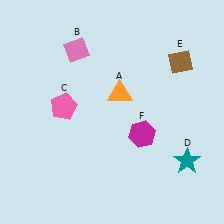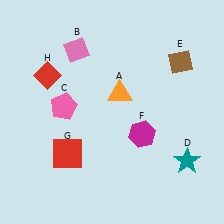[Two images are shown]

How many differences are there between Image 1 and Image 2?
There are 2 differences between the two images.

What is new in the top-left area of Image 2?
A red diamond (H) was added in the top-left area of Image 2.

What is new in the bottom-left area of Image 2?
A red square (G) was added in the bottom-left area of Image 2.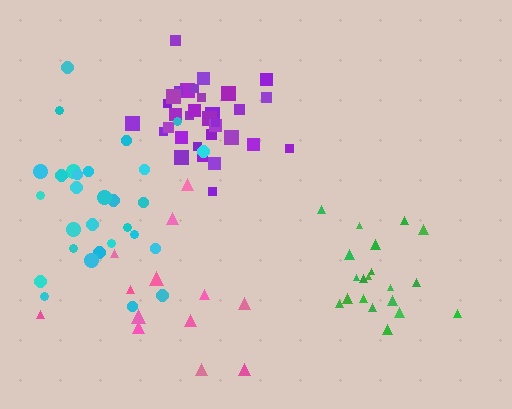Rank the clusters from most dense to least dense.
purple, green, cyan, pink.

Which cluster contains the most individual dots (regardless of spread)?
Purple (32).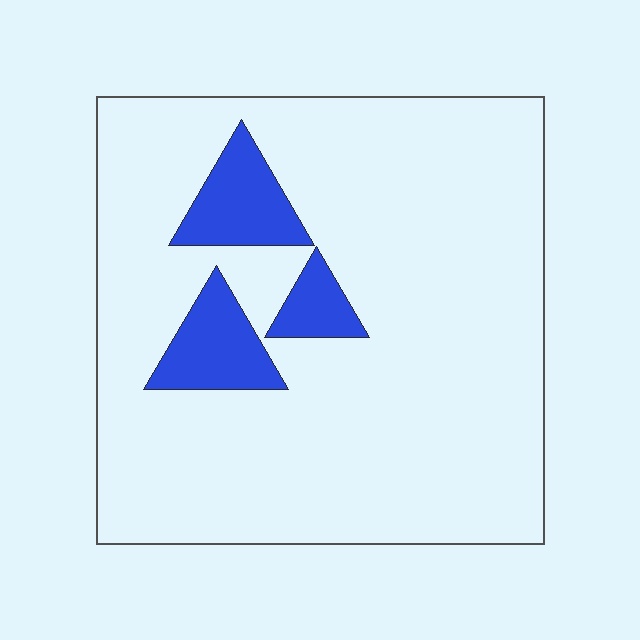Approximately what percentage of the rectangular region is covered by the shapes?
Approximately 10%.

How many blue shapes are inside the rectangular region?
3.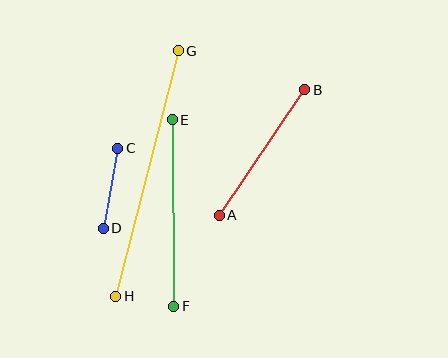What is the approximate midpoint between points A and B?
The midpoint is at approximately (262, 153) pixels.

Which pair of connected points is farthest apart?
Points G and H are farthest apart.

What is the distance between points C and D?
The distance is approximately 81 pixels.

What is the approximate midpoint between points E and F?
The midpoint is at approximately (173, 213) pixels.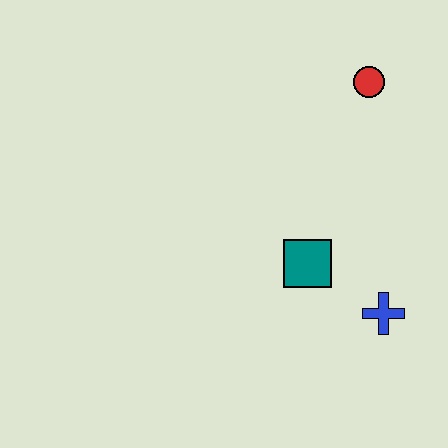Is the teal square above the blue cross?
Yes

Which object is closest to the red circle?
The teal square is closest to the red circle.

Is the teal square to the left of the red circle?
Yes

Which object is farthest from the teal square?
The red circle is farthest from the teal square.